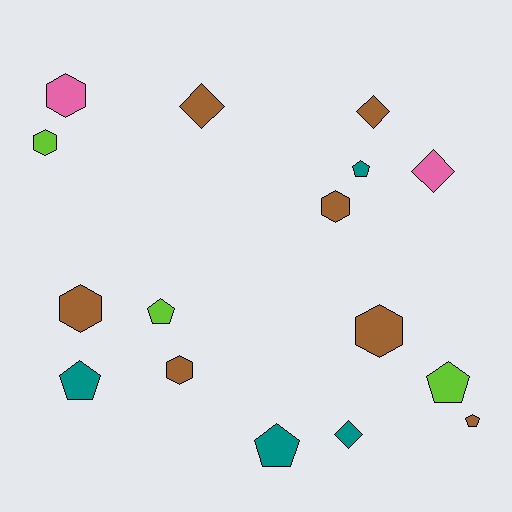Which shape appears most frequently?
Hexagon, with 6 objects.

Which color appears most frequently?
Brown, with 7 objects.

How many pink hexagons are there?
There is 1 pink hexagon.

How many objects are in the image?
There are 16 objects.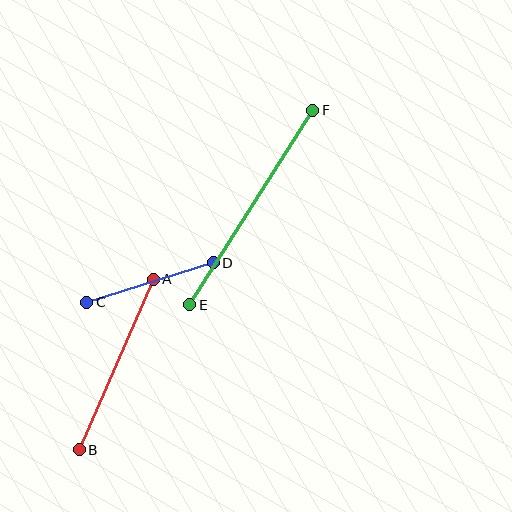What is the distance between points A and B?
The distance is approximately 186 pixels.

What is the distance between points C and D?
The distance is approximately 132 pixels.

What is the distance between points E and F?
The distance is approximately 230 pixels.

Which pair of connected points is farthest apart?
Points E and F are farthest apart.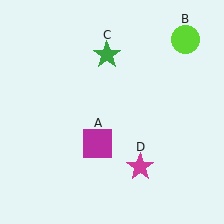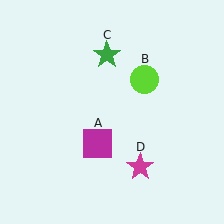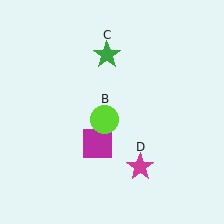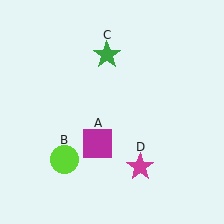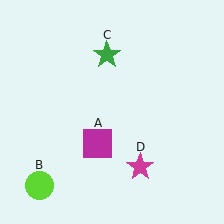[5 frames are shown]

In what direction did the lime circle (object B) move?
The lime circle (object B) moved down and to the left.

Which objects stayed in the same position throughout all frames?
Magenta square (object A) and green star (object C) and magenta star (object D) remained stationary.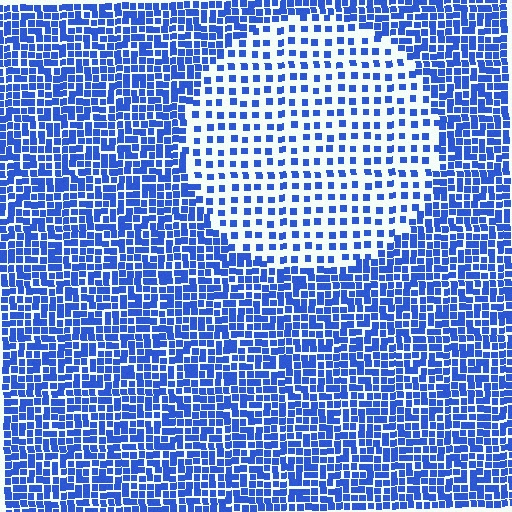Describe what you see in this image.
The image contains small blue elements arranged at two different densities. A circle-shaped region is visible where the elements are less densely packed than the surrounding area.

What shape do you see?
I see a circle.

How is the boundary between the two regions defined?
The boundary is defined by a change in element density (approximately 2.3x ratio). All elements are the same color, size, and shape.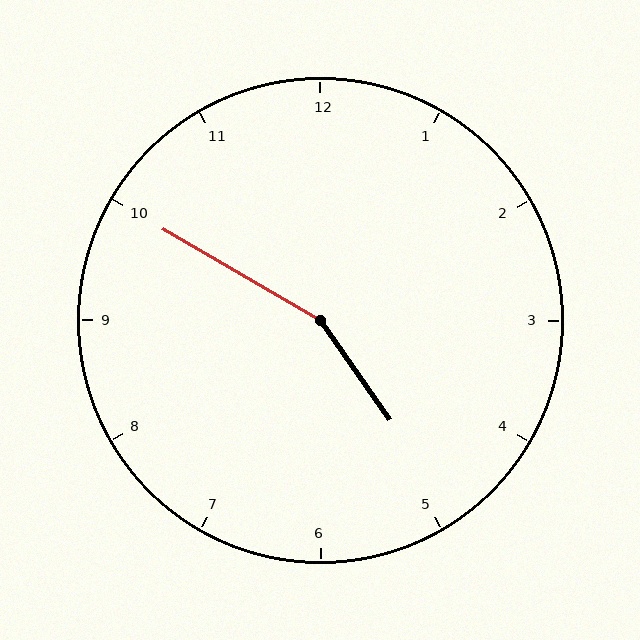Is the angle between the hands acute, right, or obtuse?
It is obtuse.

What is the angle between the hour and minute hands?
Approximately 155 degrees.